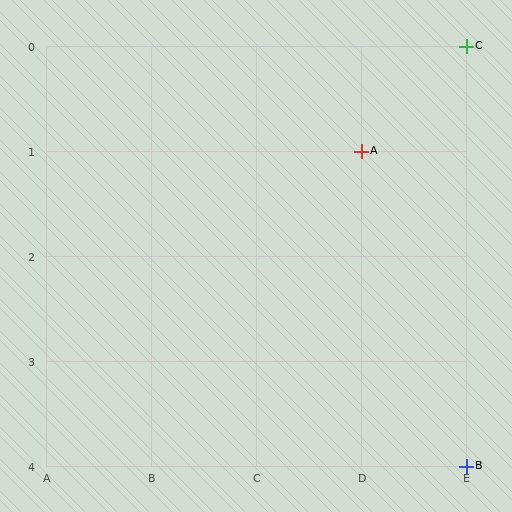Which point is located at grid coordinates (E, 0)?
Point C is at (E, 0).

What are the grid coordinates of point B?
Point B is at grid coordinates (E, 4).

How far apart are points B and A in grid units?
Points B and A are 1 column and 3 rows apart (about 3.2 grid units diagonally).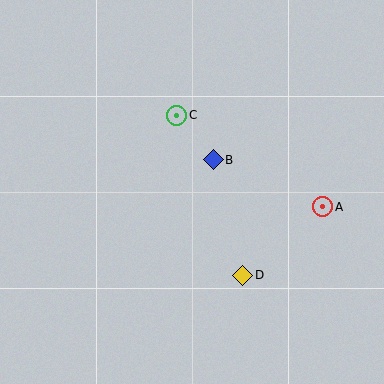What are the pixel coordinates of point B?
Point B is at (213, 160).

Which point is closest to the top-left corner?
Point C is closest to the top-left corner.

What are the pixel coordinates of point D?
Point D is at (243, 275).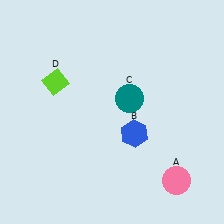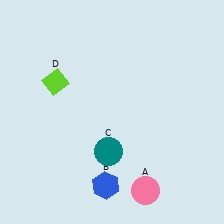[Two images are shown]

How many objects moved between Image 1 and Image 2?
3 objects moved between the two images.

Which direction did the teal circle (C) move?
The teal circle (C) moved down.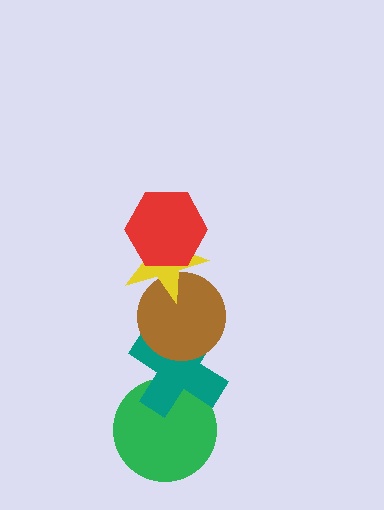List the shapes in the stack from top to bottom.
From top to bottom: the red hexagon, the yellow star, the brown circle, the teal cross, the green circle.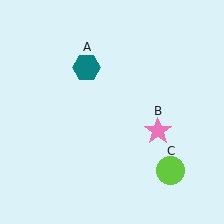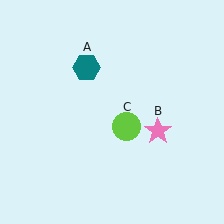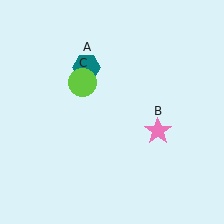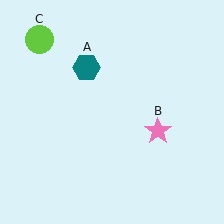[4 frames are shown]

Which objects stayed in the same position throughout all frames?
Teal hexagon (object A) and pink star (object B) remained stationary.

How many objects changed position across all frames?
1 object changed position: lime circle (object C).